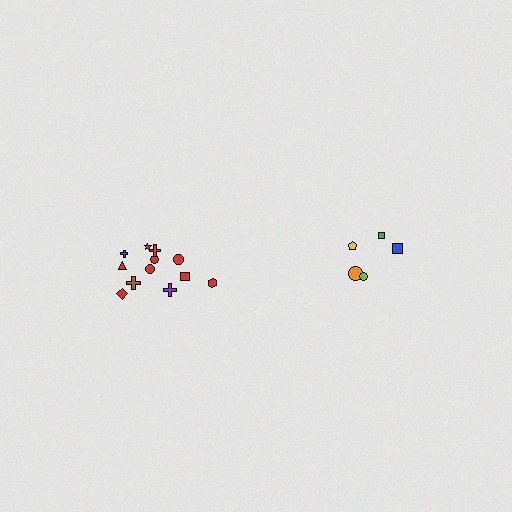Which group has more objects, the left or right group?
The left group.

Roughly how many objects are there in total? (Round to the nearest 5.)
Roughly 15 objects in total.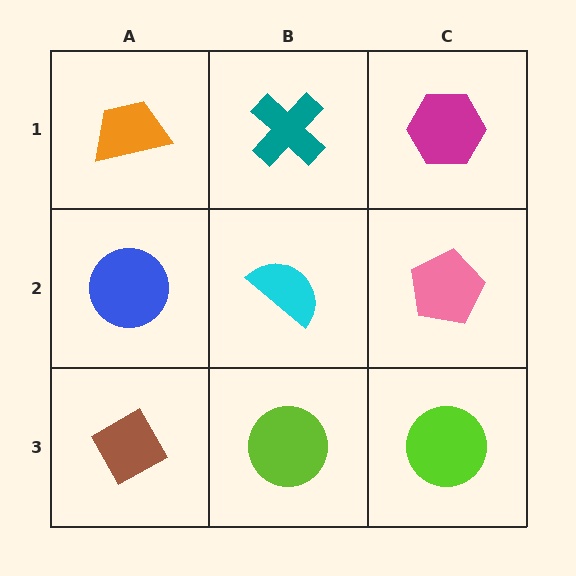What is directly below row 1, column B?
A cyan semicircle.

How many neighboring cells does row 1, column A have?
2.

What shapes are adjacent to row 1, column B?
A cyan semicircle (row 2, column B), an orange trapezoid (row 1, column A), a magenta hexagon (row 1, column C).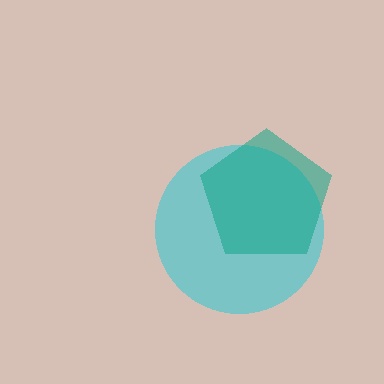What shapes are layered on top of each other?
The layered shapes are: a cyan circle, a teal pentagon.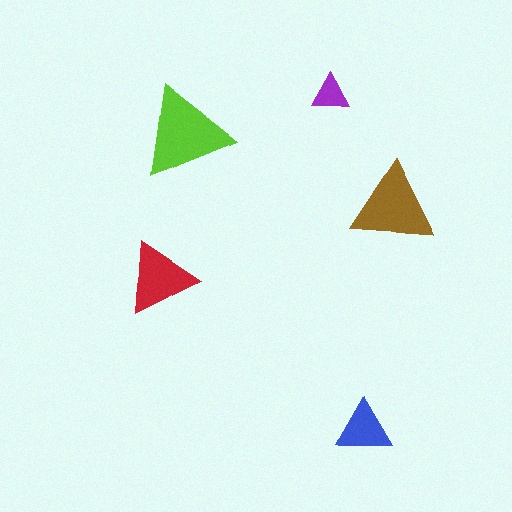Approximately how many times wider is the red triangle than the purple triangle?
About 2 times wider.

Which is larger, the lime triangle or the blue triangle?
The lime one.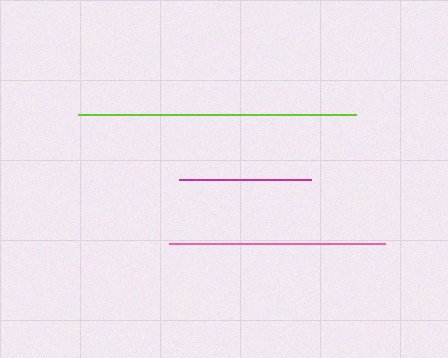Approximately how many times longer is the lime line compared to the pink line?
The lime line is approximately 1.3 times the length of the pink line.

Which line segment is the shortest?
The magenta line is the shortest at approximately 132 pixels.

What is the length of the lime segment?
The lime segment is approximately 278 pixels long.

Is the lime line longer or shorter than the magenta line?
The lime line is longer than the magenta line.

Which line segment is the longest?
The lime line is the longest at approximately 278 pixels.